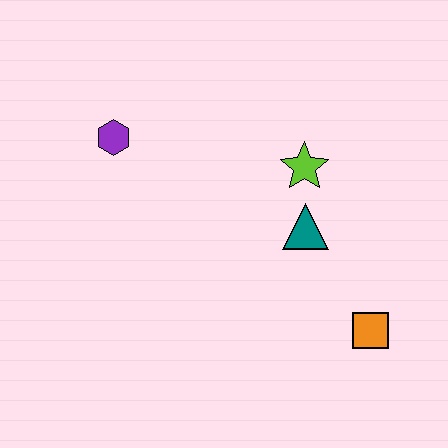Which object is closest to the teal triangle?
The lime star is closest to the teal triangle.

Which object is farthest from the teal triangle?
The purple hexagon is farthest from the teal triangle.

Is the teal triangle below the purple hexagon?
Yes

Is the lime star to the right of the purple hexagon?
Yes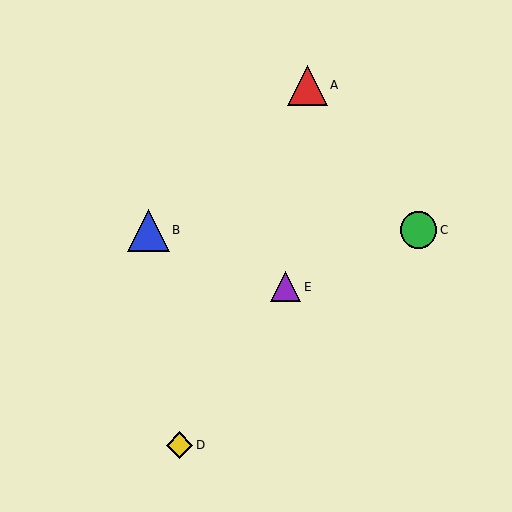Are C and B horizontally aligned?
Yes, both are at y≈230.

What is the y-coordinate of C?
Object C is at y≈230.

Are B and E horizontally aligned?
No, B is at y≈230 and E is at y≈287.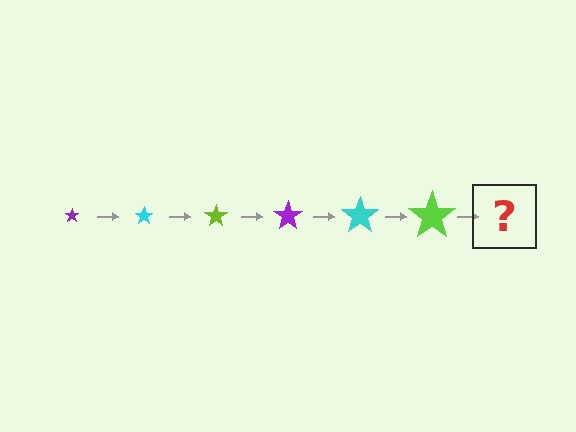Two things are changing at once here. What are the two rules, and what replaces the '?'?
The two rules are that the star grows larger each step and the color cycles through purple, cyan, and lime. The '?' should be a purple star, larger than the previous one.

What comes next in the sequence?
The next element should be a purple star, larger than the previous one.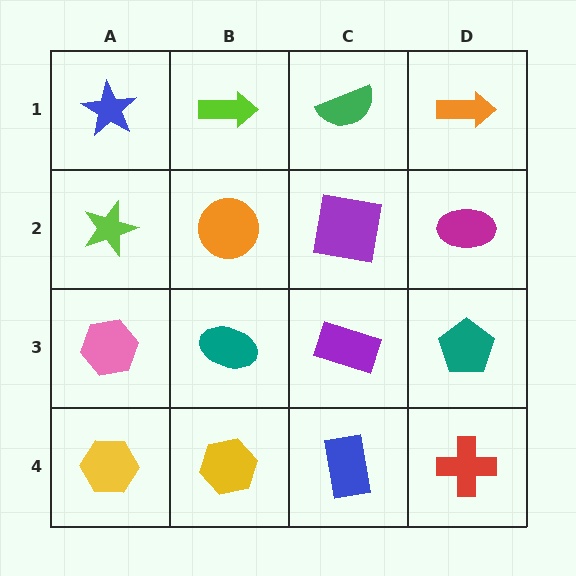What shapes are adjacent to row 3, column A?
A lime star (row 2, column A), a yellow hexagon (row 4, column A), a teal ellipse (row 3, column B).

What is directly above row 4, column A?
A pink hexagon.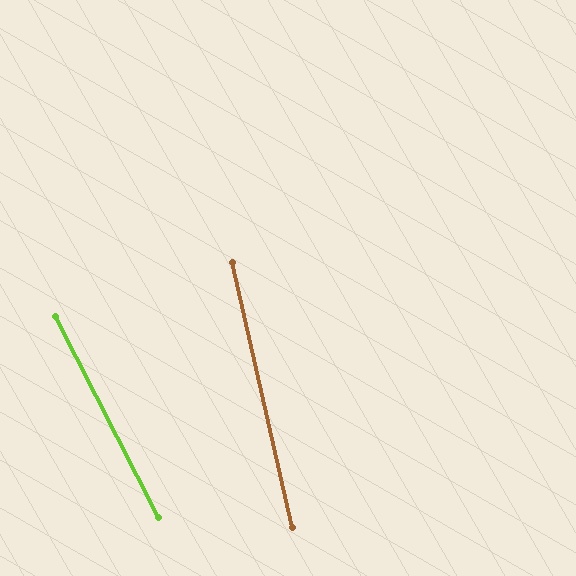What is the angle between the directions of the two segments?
Approximately 14 degrees.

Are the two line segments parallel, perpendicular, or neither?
Neither parallel nor perpendicular — they differ by about 14°.